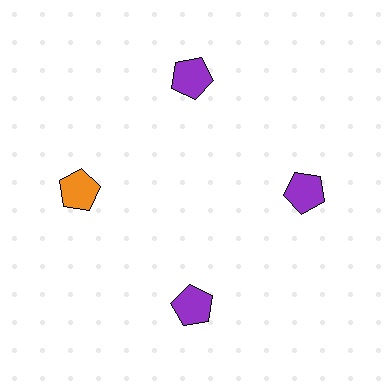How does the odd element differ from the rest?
It has a different color: orange instead of purple.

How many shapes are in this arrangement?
There are 4 shapes arranged in a ring pattern.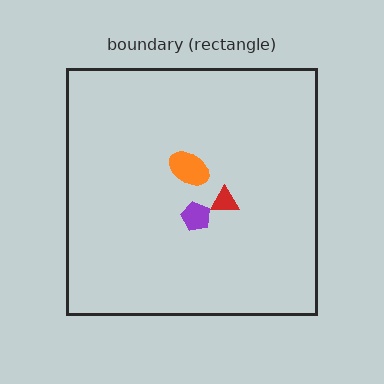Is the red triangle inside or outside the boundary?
Inside.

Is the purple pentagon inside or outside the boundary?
Inside.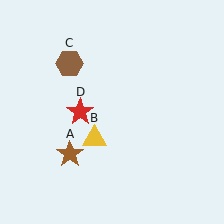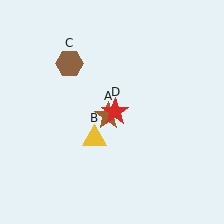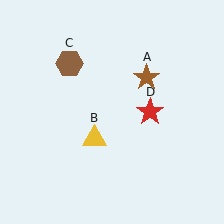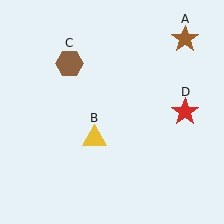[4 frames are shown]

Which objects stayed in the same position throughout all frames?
Yellow triangle (object B) and brown hexagon (object C) remained stationary.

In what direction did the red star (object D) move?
The red star (object D) moved right.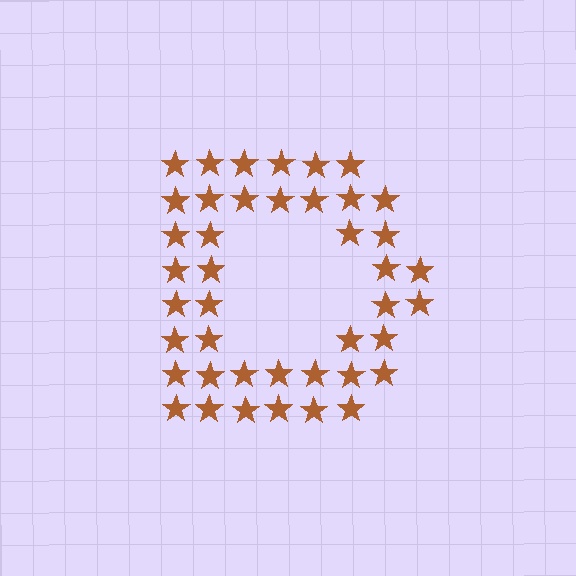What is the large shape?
The large shape is the letter D.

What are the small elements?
The small elements are stars.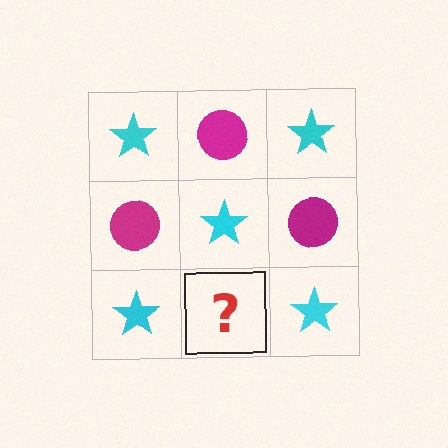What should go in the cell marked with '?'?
The missing cell should contain a magenta circle.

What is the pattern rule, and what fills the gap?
The rule is that it alternates cyan star and magenta circle in a checkerboard pattern. The gap should be filled with a magenta circle.